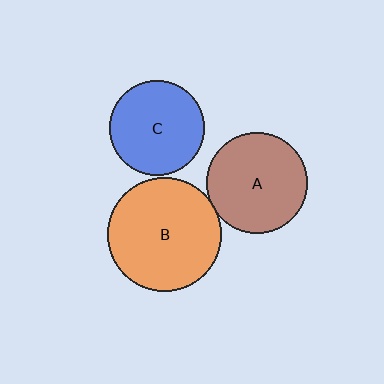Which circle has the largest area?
Circle B (orange).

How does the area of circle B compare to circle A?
Approximately 1.3 times.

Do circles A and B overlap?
Yes.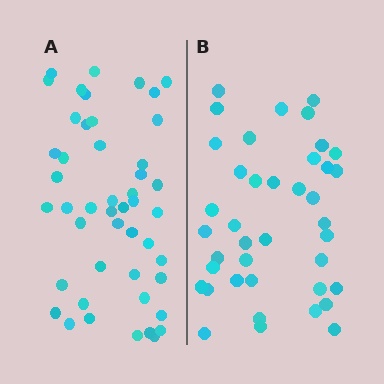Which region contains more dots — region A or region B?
Region A (the left region) has more dots.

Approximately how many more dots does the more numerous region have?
Region A has roughly 8 or so more dots than region B.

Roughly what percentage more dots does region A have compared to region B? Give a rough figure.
About 20% more.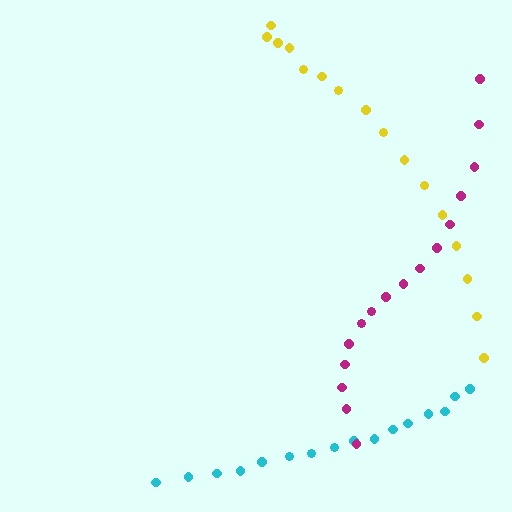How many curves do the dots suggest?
There are 3 distinct paths.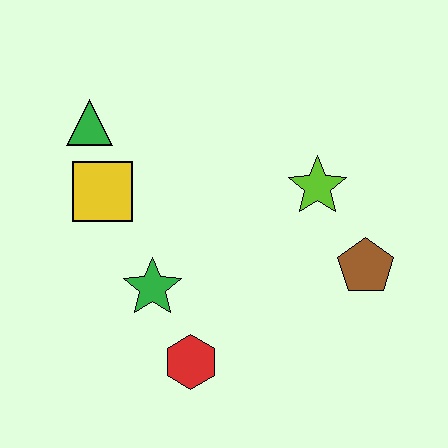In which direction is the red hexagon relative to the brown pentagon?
The red hexagon is to the left of the brown pentagon.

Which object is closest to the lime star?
The brown pentagon is closest to the lime star.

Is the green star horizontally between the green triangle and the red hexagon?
Yes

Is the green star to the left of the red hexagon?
Yes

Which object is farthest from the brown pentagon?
The green triangle is farthest from the brown pentagon.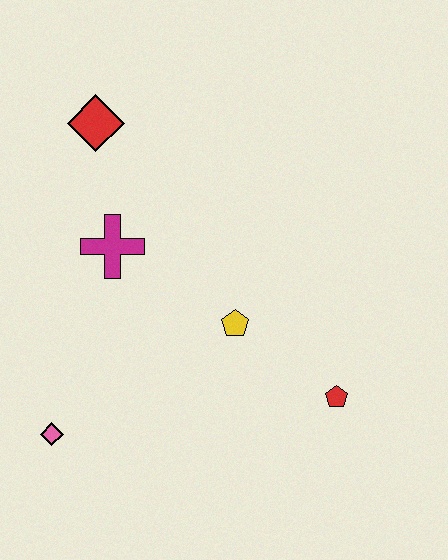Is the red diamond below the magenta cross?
No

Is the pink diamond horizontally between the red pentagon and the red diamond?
No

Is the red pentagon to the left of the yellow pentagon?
No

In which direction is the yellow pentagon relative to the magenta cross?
The yellow pentagon is to the right of the magenta cross.